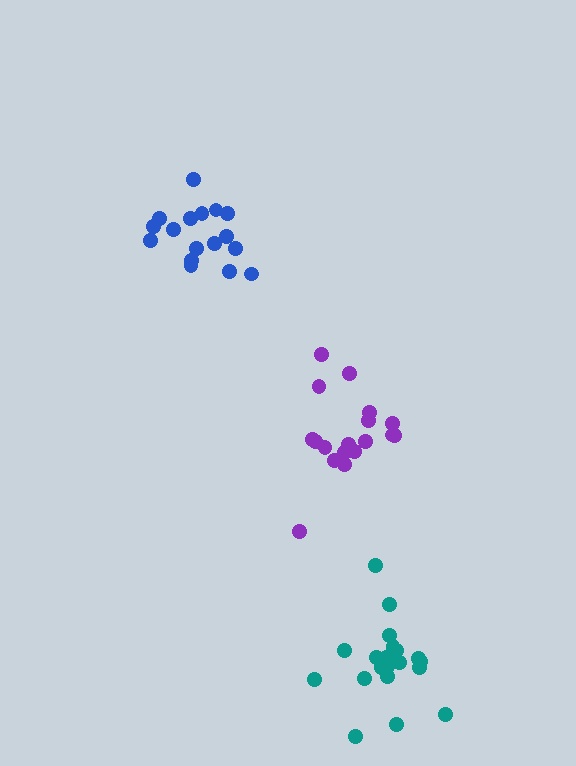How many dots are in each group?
Group 1: 17 dots, Group 2: 19 dots, Group 3: 21 dots (57 total).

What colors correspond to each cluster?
The clusters are colored: blue, purple, teal.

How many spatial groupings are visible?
There are 3 spatial groupings.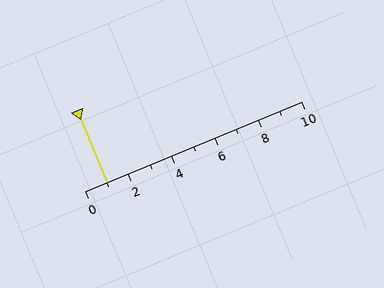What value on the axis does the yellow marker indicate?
The marker indicates approximately 1.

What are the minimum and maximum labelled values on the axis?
The axis runs from 0 to 10.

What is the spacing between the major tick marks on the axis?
The major ticks are spaced 2 apart.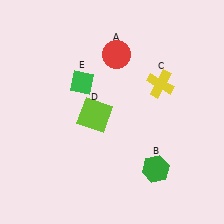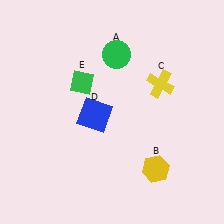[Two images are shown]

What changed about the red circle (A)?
In Image 1, A is red. In Image 2, it changed to green.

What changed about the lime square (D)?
In Image 1, D is lime. In Image 2, it changed to blue.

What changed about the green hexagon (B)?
In Image 1, B is green. In Image 2, it changed to yellow.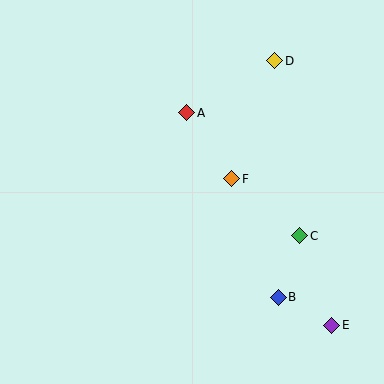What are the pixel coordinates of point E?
Point E is at (332, 325).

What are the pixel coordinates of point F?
Point F is at (232, 179).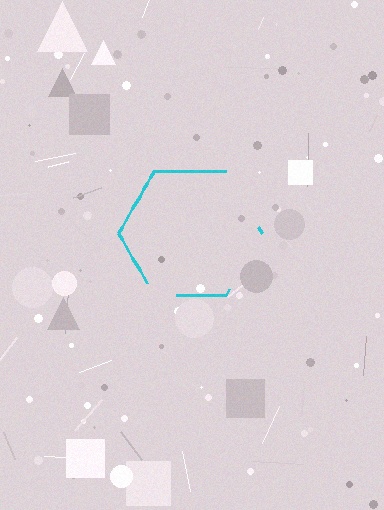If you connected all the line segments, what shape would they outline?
They would outline a hexagon.